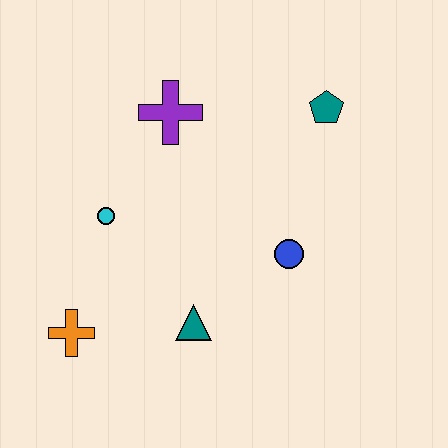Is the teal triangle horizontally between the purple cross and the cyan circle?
No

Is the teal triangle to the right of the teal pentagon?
No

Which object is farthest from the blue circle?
The orange cross is farthest from the blue circle.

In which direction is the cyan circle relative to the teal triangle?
The cyan circle is above the teal triangle.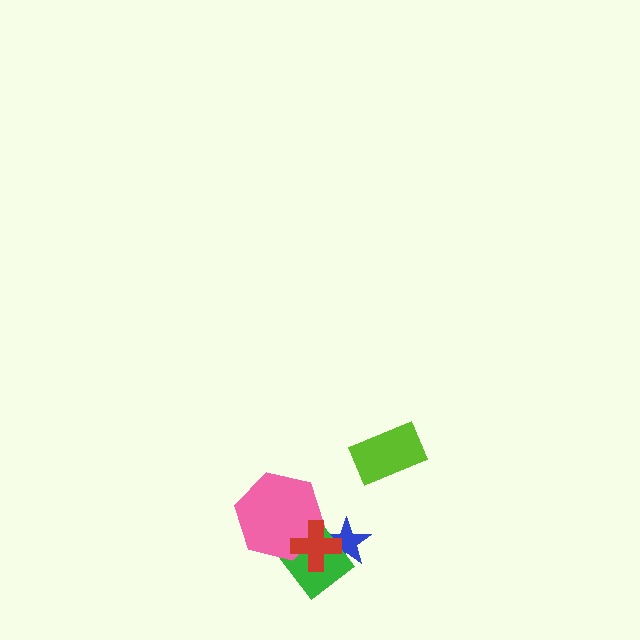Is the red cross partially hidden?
No, no other shape covers it.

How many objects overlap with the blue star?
2 objects overlap with the blue star.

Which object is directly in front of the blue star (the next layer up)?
The green diamond is directly in front of the blue star.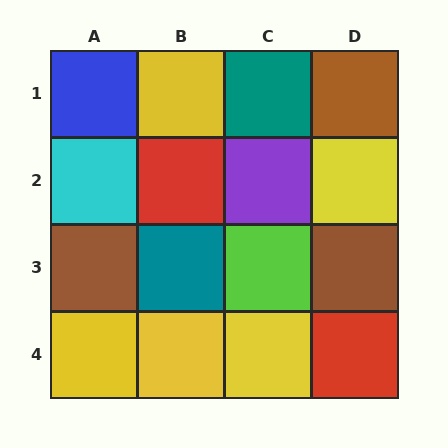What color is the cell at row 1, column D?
Brown.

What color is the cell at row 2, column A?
Cyan.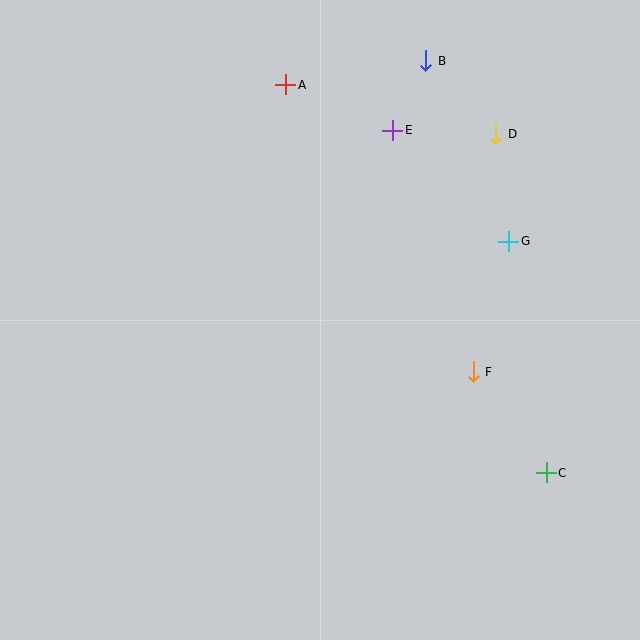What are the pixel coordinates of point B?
Point B is at (426, 61).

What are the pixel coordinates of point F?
Point F is at (473, 372).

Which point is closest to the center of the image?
Point F at (473, 372) is closest to the center.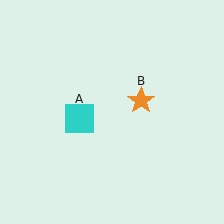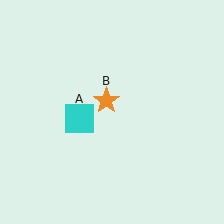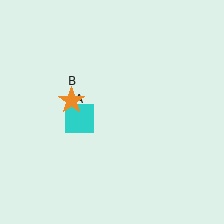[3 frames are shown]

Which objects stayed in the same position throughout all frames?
Cyan square (object A) remained stationary.